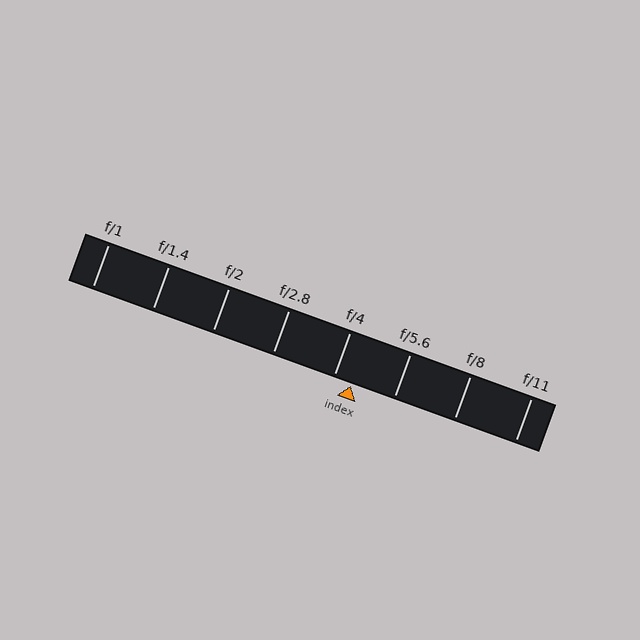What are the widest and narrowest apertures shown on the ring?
The widest aperture shown is f/1 and the narrowest is f/11.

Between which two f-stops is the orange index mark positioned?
The index mark is between f/4 and f/5.6.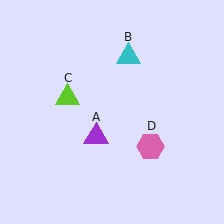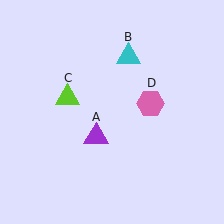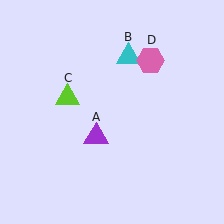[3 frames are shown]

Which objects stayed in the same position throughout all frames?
Purple triangle (object A) and cyan triangle (object B) and lime triangle (object C) remained stationary.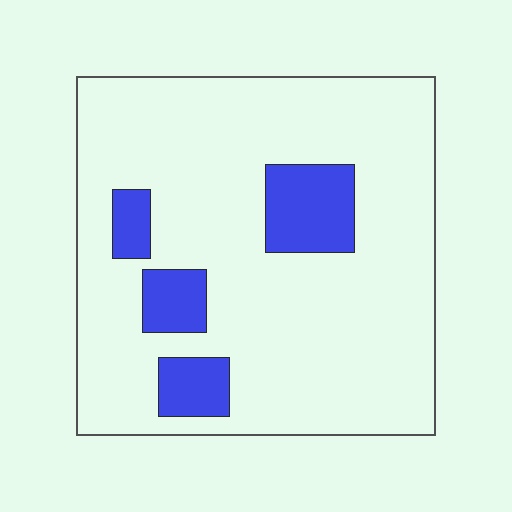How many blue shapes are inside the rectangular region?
4.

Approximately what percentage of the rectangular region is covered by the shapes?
Approximately 15%.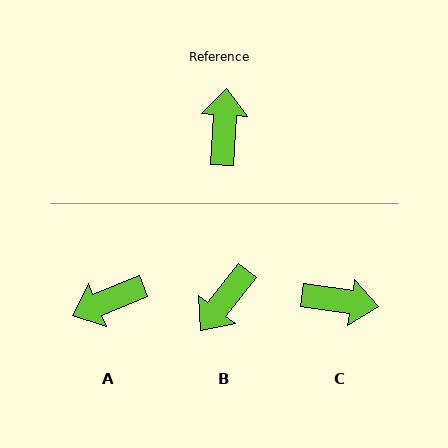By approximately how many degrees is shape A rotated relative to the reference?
Approximately 116 degrees counter-clockwise.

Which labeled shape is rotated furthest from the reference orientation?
B, about 146 degrees away.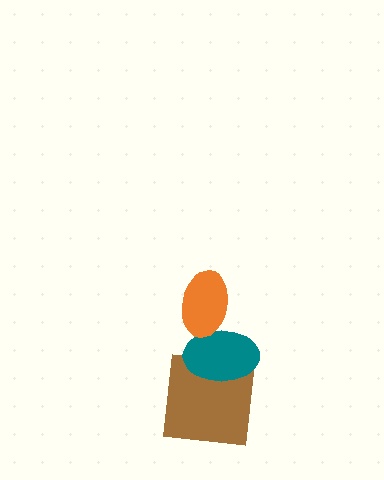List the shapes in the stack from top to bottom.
From top to bottom: the orange ellipse, the teal ellipse, the brown square.